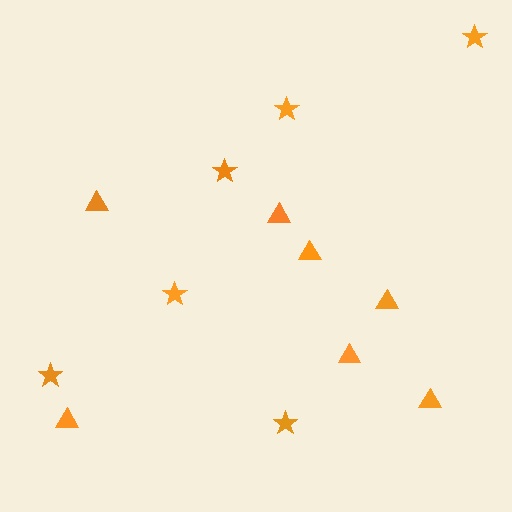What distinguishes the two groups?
There are 2 groups: one group of triangles (7) and one group of stars (6).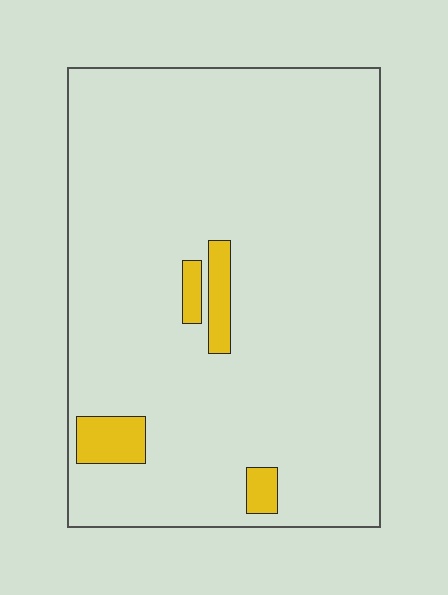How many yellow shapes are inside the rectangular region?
4.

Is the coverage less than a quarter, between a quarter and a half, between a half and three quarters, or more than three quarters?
Less than a quarter.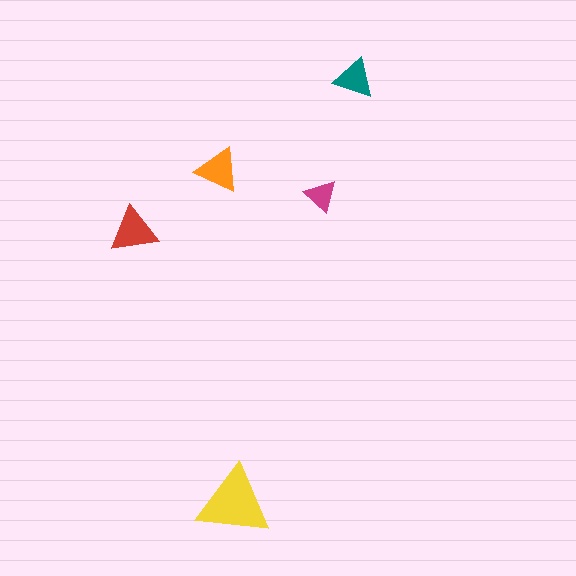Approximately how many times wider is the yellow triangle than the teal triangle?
About 2 times wider.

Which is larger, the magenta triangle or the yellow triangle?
The yellow one.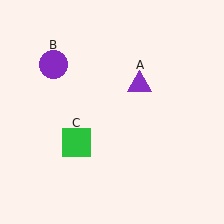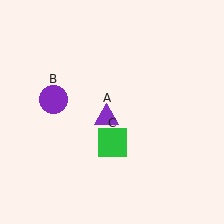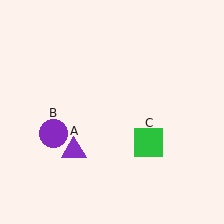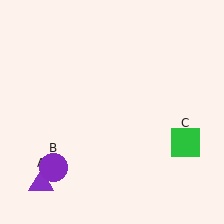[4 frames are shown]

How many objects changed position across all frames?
3 objects changed position: purple triangle (object A), purple circle (object B), green square (object C).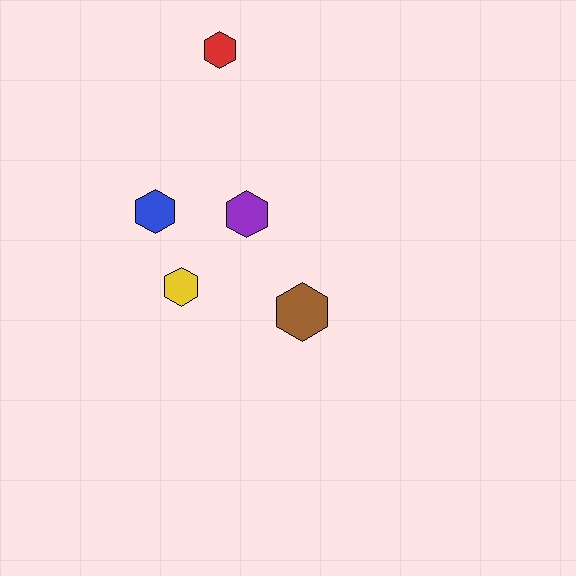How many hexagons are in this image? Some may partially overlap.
There are 5 hexagons.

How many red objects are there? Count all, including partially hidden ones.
There is 1 red object.